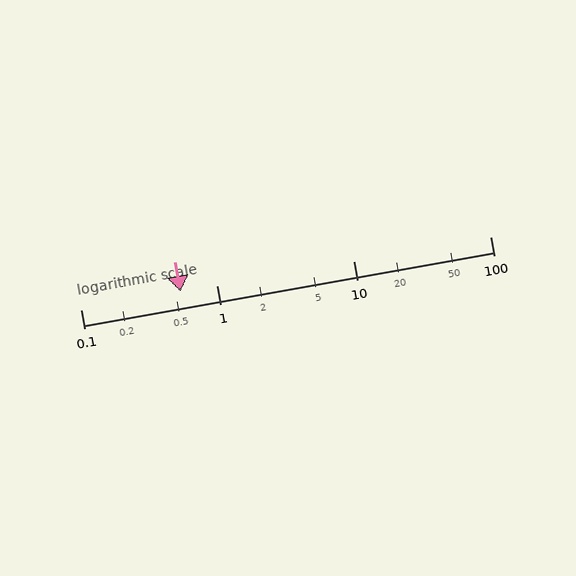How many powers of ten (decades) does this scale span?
The scale spans 3 decades, from 0.1 to 100.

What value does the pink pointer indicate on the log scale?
The pointer indicates approximately 0.54.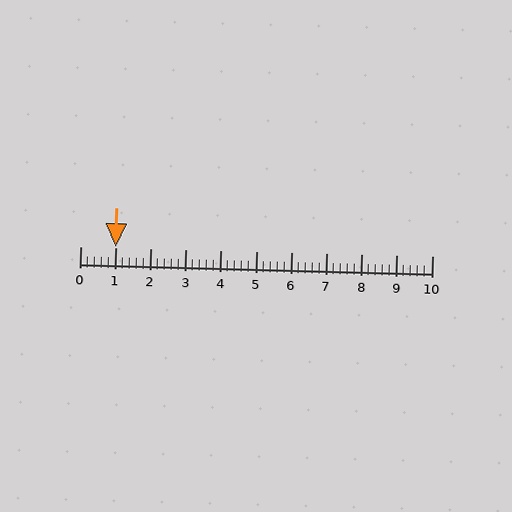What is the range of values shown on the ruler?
The ruler shows values from 0 to 10.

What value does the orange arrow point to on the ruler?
The orange arrow points to approximately 1.0.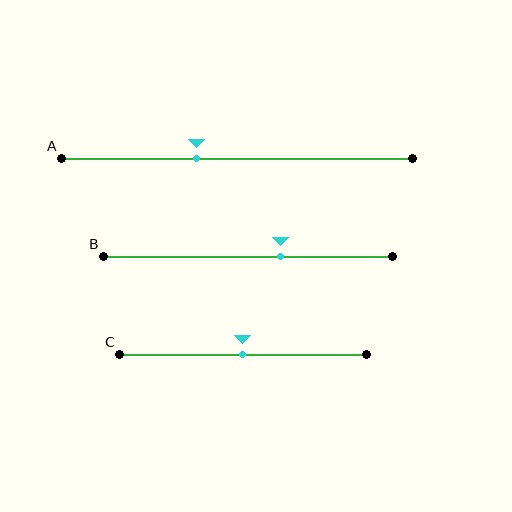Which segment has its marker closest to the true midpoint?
Segment C has its marker closest to the true midpoint.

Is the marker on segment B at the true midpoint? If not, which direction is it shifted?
No, the marker on segment B is shifted to the right by about 11% of the segment length.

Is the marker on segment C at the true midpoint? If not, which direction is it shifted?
Yes, the marker on segment C is at the true midpoint.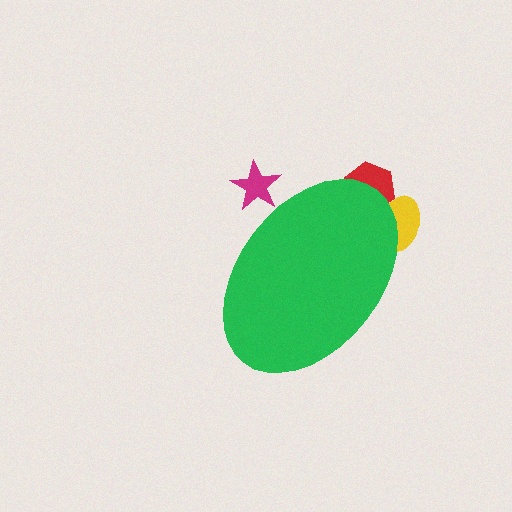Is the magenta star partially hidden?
Yes, the magenta star is partially hidden behind the green ellipse.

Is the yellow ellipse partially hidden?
Yes, the yellow ellipse is partially hidden behind the green ellipse.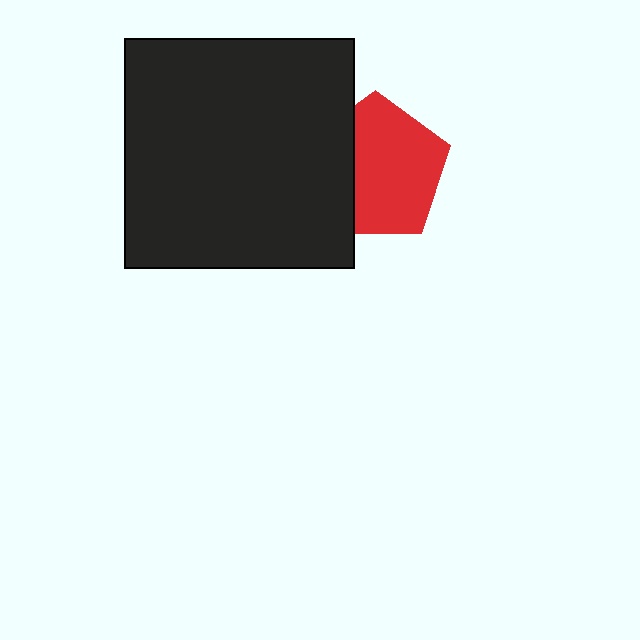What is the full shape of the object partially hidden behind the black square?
The partially hidden object is a red pentagon.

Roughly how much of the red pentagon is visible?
Most of it is visible (roughly 68%).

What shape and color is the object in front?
The object in front is a black square.